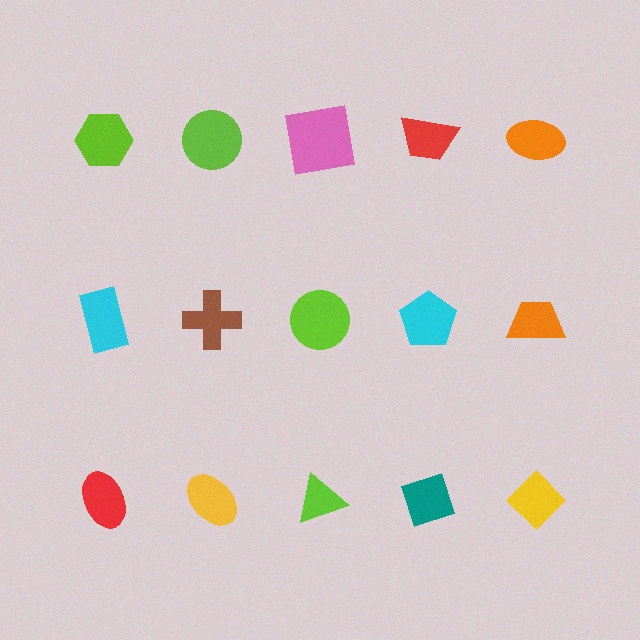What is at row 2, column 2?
A brown cross.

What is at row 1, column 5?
An orange ellipse.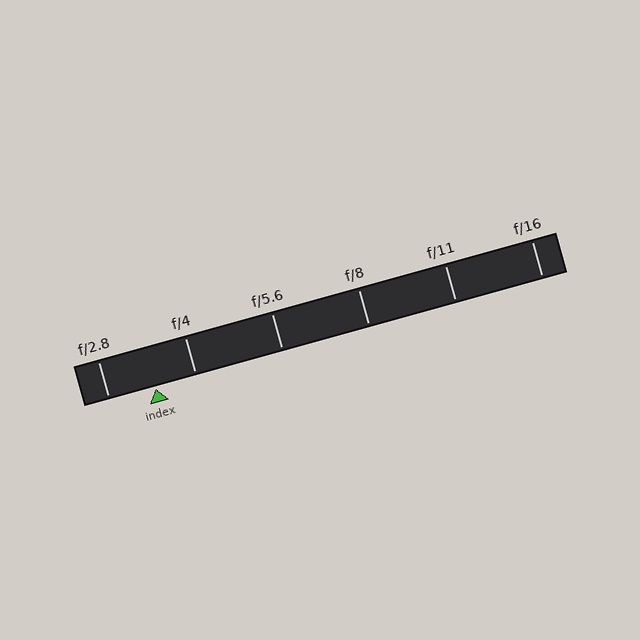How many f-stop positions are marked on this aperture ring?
There are 6 f-stop positions marked.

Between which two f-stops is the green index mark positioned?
The index mark is between f/2.8 and f/4.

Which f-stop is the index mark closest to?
The index mark is closest to f/4.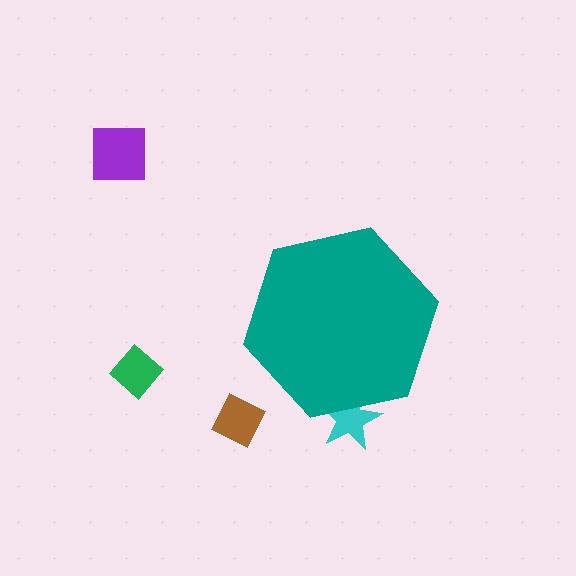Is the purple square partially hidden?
No, the purple square is fully visible.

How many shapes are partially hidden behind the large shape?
1 shape is partially hidden.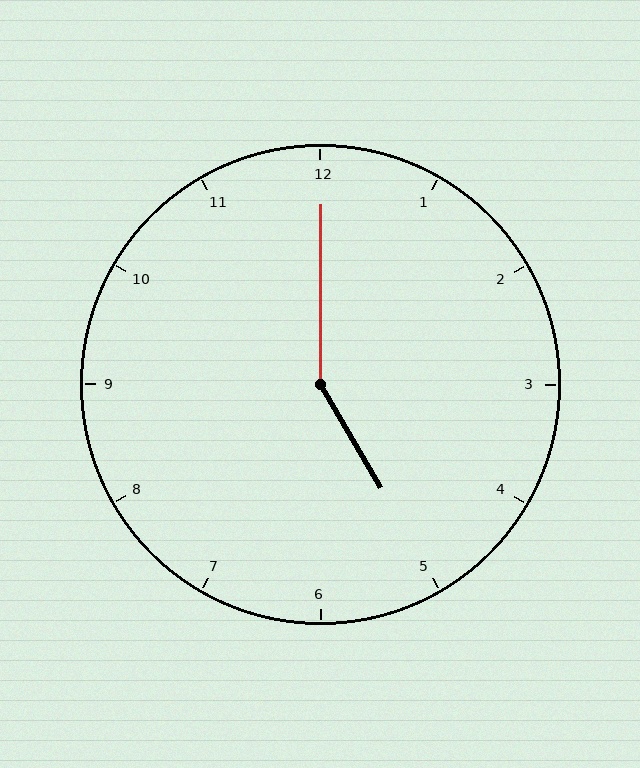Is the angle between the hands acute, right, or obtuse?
It is obtuse.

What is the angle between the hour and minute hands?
Approximately 150 degrees.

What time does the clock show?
5:00.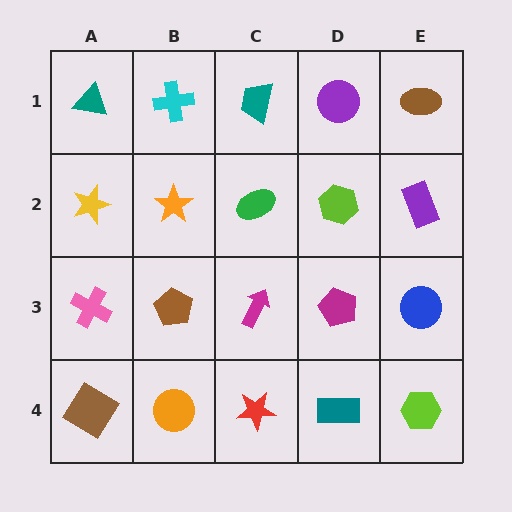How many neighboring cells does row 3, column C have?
4.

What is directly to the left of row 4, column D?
A red star.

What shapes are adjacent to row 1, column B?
An orange star (row 2, column B), a teal triangle (row 1, column A), a teal trapezoid (row 1, column C).